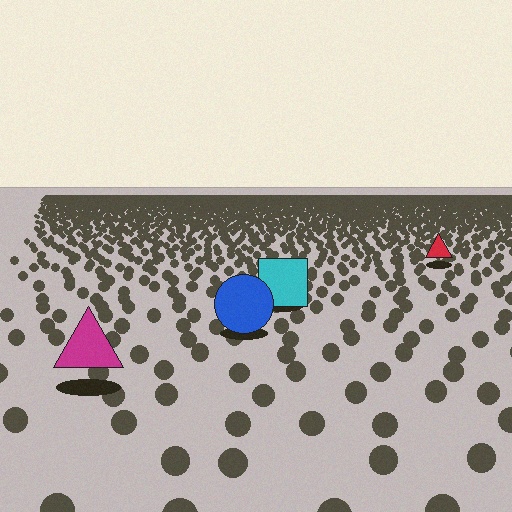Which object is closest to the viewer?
The magenta triangle is closest. The texture marks near it are larger and more spread out.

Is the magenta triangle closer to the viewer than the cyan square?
Yes. The magenta triangle is closer — you can tell from the texture gradient: the ground texture is coarser near it.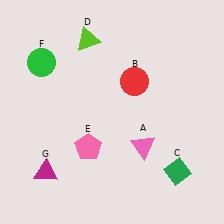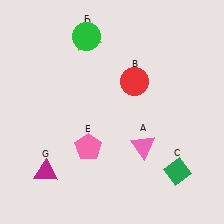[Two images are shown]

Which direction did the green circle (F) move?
The green circle (F) moved right.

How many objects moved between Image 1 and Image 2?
1 object moved between the two images.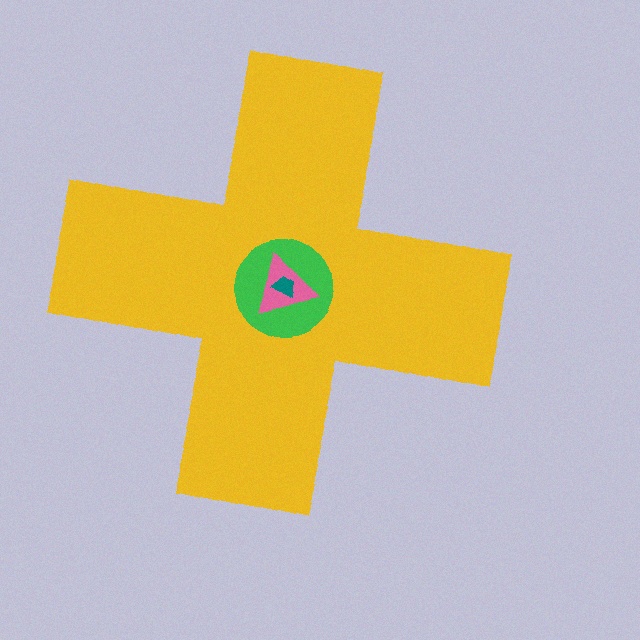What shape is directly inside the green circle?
The pink triangle.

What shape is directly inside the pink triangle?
The teal trapezoid.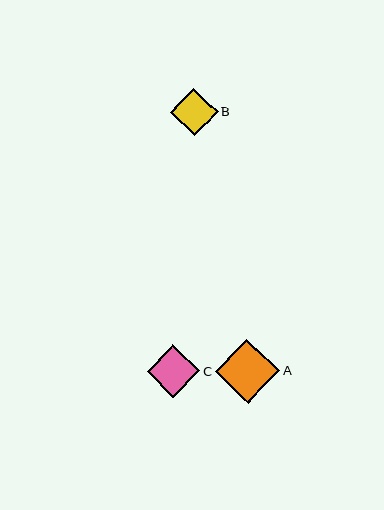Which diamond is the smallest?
Diamond B is the smallest with a size of approximately 48 pixels.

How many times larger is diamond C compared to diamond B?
Diamond C is approximately 1.1 times the size of diamond B.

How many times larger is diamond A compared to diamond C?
Diamond A is approximately 1.2 times the size of diamond C.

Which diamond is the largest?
Diamond A is the largest with a size of approximately 64 pixels.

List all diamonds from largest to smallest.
From largest to smallest: A, C, B.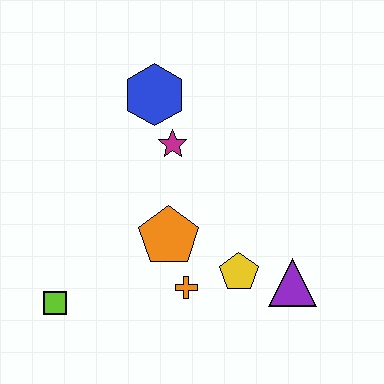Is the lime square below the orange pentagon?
Yes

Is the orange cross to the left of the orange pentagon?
No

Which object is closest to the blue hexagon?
The magenta star is closest to the blue hexagon.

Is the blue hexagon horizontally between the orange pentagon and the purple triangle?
No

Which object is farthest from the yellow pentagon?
The blue hexagon is farthest from the yellow pentagon.